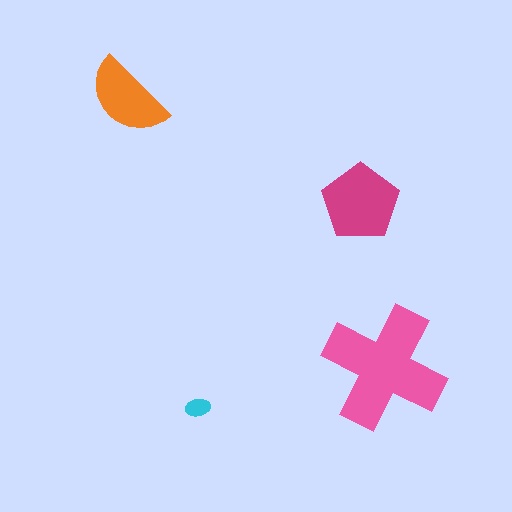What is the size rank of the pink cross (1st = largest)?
1st.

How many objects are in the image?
There are 4 objects in the image.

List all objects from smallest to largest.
The cyan ellipse, the orange semicircle, the magenta pentagon, the pink cross.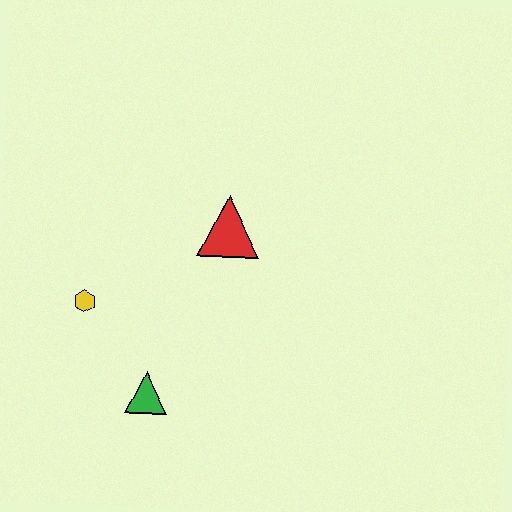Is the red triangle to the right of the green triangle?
Yes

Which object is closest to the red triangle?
The yellow hexagon is closest to the red triangle.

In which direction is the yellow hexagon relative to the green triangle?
The yellow hexagon is above the green triangle.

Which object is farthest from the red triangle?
The green triangle is farthest from the red triangle.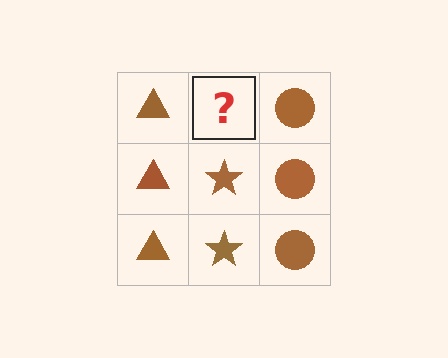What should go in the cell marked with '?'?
The missing cell should contain a brown star.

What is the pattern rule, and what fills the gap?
The rule is that each column has a consistent shape. The gap should be filled with a brown star.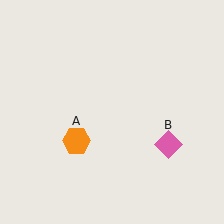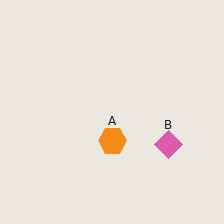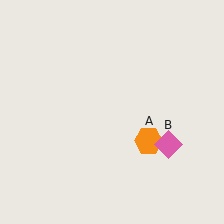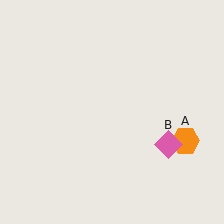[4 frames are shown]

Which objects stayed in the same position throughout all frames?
Pink diamond (object B) remained stationary.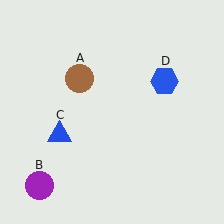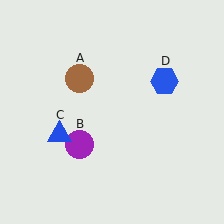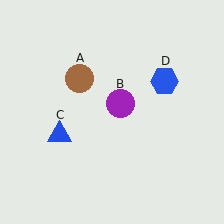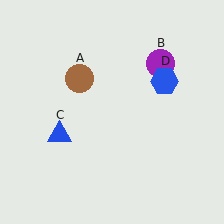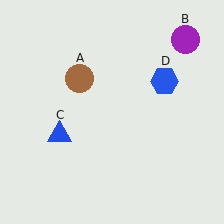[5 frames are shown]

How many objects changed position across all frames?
1 object changed position: purple circle (object B).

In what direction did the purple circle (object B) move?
The purple circle (object B) moved up and to the right.